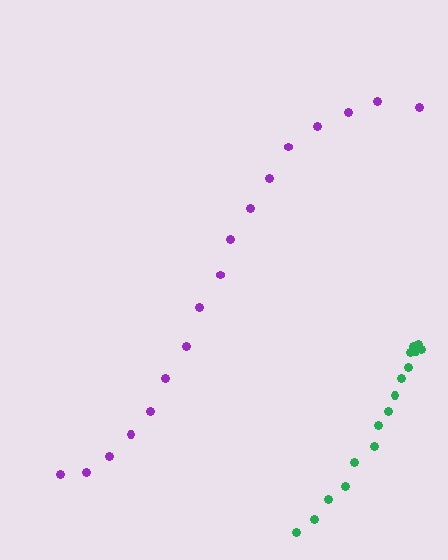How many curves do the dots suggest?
There are 2 distinct paths.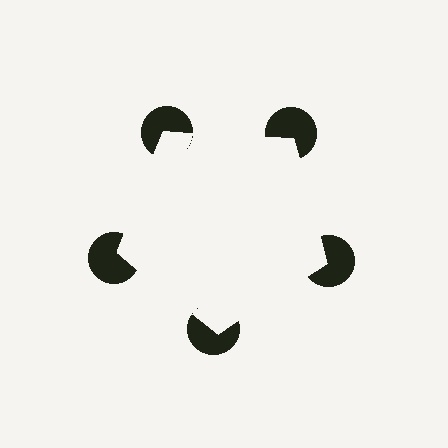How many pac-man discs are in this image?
There are 5 — one at each vertex of the illusory pentagon.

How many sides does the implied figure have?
5 sides.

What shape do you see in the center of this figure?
An illusory pentagon — its edges are inferred from the aligned wedge cuts in the pac-man discs, not physically drawn.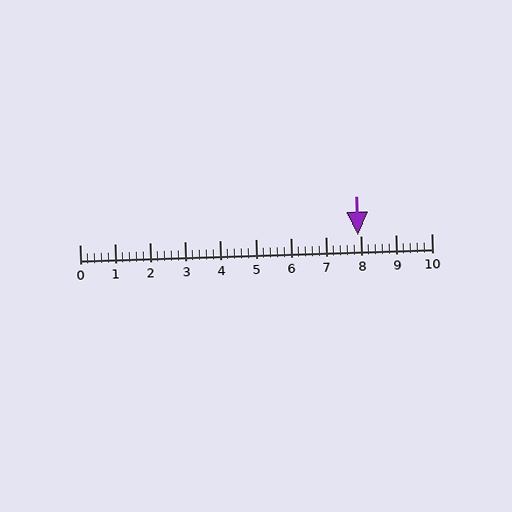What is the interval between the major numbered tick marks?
The major tick marks are spaced 1 units apart.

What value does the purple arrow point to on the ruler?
The purple arrow points to approximately 7.9.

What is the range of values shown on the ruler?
The ruler shows values from 0 to 10.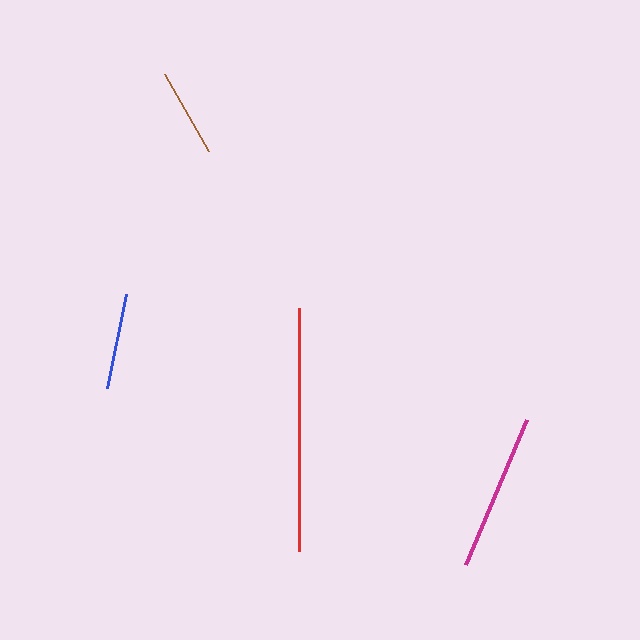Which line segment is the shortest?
The brown line is the shortest at approximately 88 pixels.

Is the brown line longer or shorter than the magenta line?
The magenta line is longer than the brown line.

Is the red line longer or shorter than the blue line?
The red line is longer than the blue line.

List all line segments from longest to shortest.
From longest to shortest: red, magenta, blue, brown.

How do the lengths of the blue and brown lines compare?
The blue and brown lines are approximately the same length.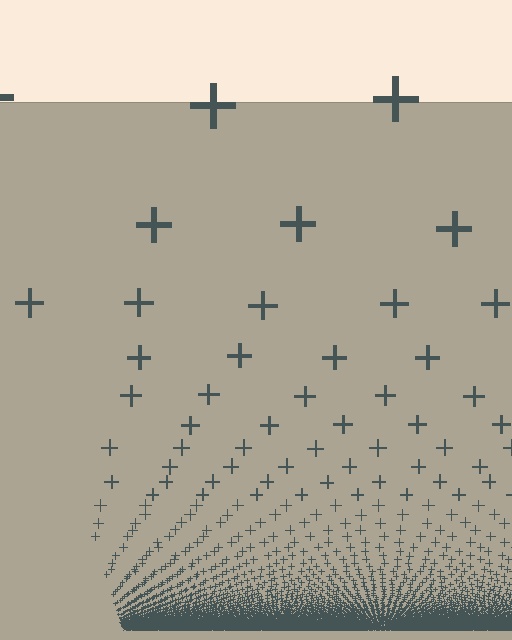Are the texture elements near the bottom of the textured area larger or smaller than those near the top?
Smaller. The gradient is inverted — elements near the bottom are smaller and denser.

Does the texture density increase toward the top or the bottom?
Density increases toward the bottom.